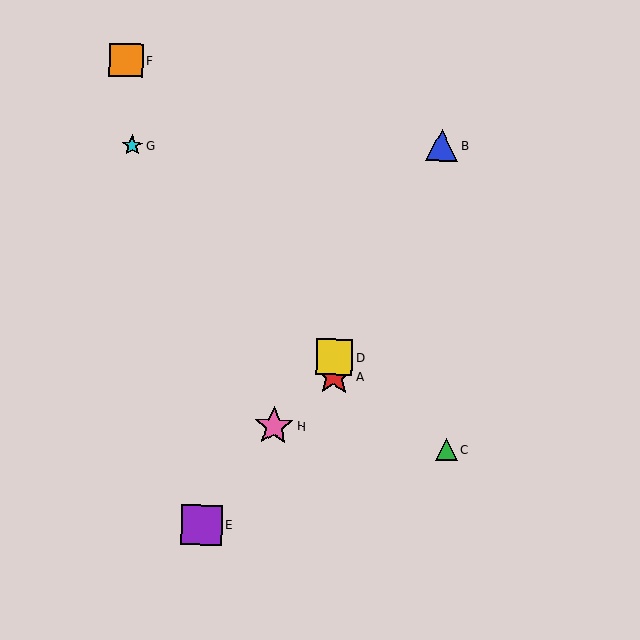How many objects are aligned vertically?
2 objects (A, D) are aligned vertically.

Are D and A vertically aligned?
Yes, both are at x≈335.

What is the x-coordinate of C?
Object C is at x≈447.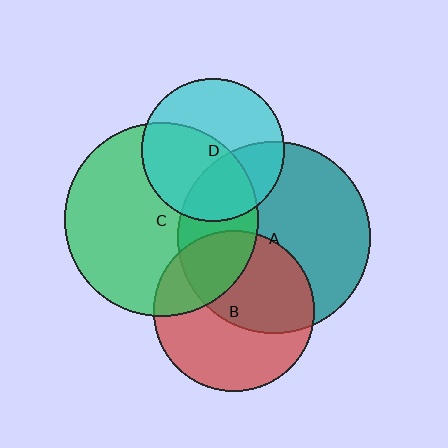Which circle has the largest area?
Circle C (green).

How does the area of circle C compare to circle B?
Approximately 1.5 times.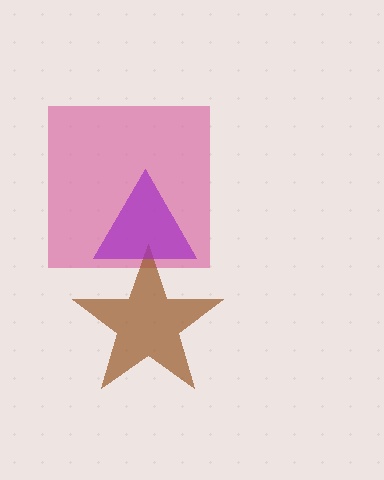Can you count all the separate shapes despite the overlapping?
Yes, there are 3 separate shapes.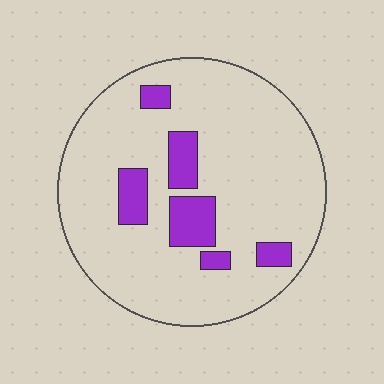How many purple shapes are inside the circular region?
6.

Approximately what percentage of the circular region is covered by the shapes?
Approximately 15%.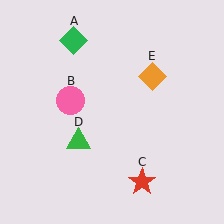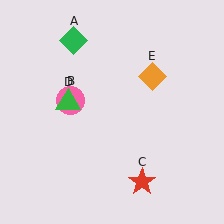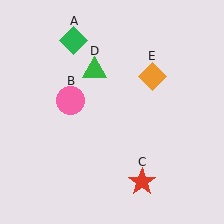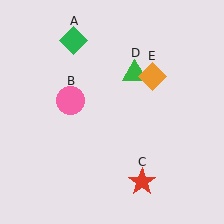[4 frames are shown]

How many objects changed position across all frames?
1 object changed position: green triangle (object D).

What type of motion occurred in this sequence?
The green triangle (object D) rotated clockwise around the center of the scene.